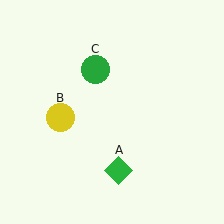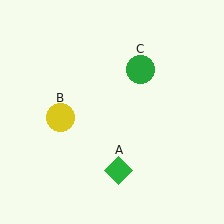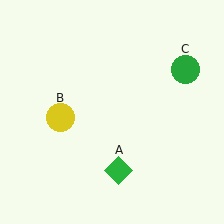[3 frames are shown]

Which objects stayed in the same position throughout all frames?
Green diamond (object A) and yellow circle (object B) remained stationary.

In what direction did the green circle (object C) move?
The green circle (object C) moved right.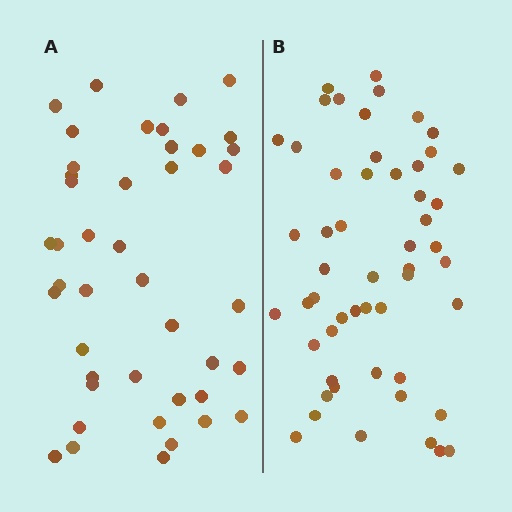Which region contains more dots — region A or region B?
Region B (the right region) has more dots.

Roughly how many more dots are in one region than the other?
Region B has roughly 10 or so more dots than region A.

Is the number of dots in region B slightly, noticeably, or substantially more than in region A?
Region B has only slightly more — the two regions are fairly close. The ratio is roughly 1.2 to 1.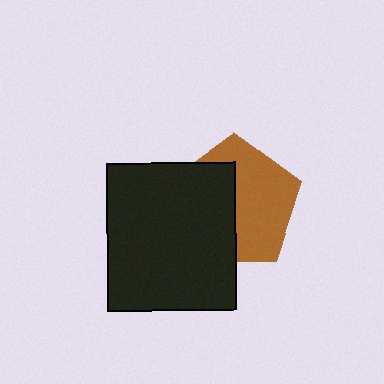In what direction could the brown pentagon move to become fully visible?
The brown pentagon could move right. That would shift it out from behind the black rectangle entirely.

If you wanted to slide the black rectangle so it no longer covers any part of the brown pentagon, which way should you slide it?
Slide it left — that is the most direct way to separate the two shapes.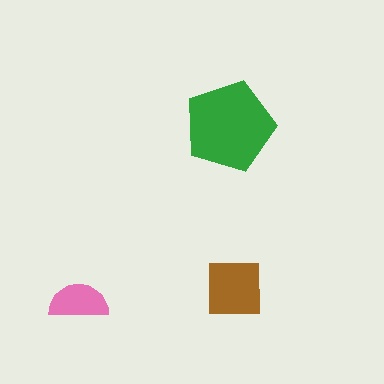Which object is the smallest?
The pink semicircle.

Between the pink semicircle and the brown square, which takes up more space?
The brown square.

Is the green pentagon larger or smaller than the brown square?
Larger.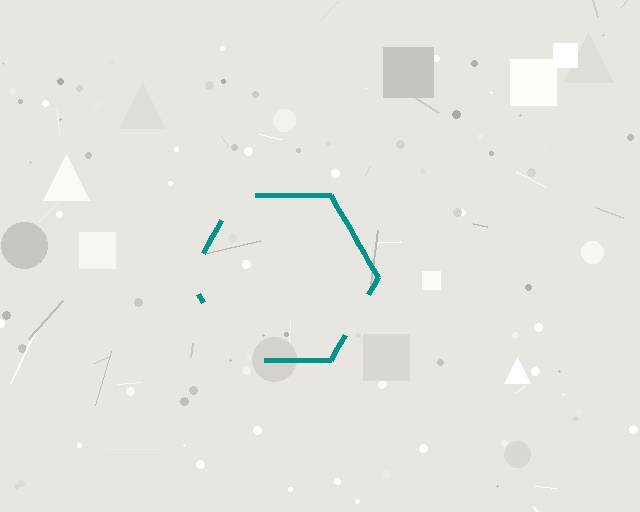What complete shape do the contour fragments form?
The contour fragments form a hexagon.